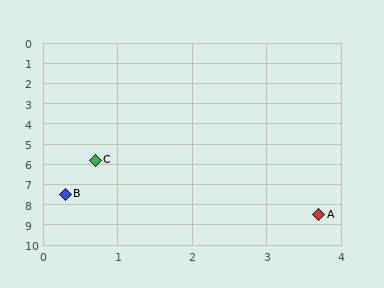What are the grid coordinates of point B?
Point B is at approximately (0.3, 7.5).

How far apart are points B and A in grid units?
Points B and A are about 3.5 grid units apart.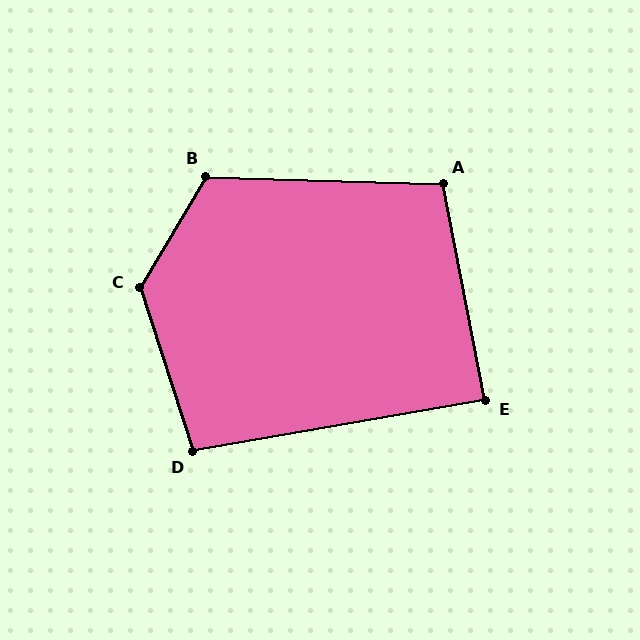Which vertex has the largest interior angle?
C, at approximately 131 degrees.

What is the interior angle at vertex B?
Approximately 119 degrees (obtuse).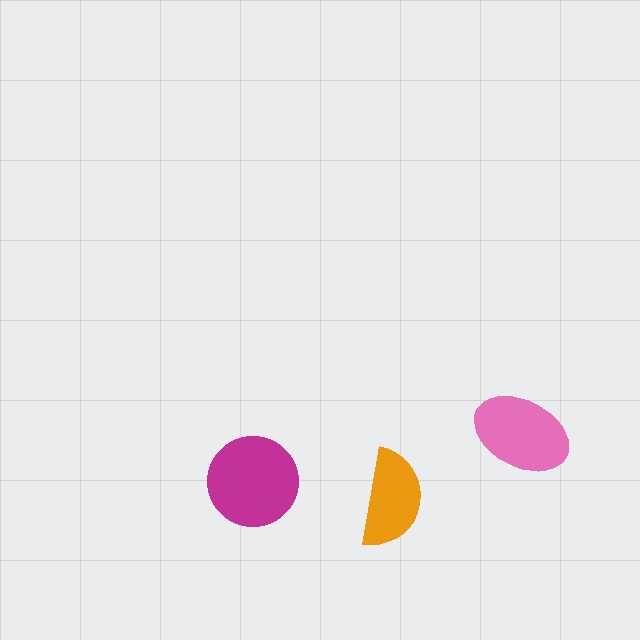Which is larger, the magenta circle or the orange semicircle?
The magenta circle.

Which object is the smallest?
The orange semicircle.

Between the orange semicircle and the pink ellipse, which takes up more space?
The pink ellipse.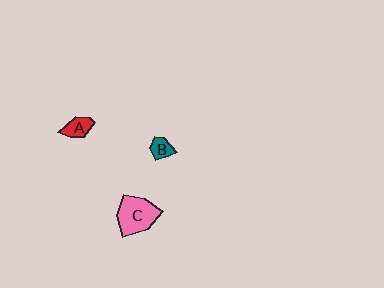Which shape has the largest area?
Shape C (pink).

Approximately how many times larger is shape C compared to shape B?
Approximately 3.1 times.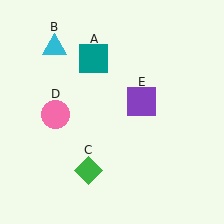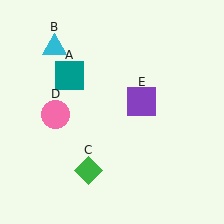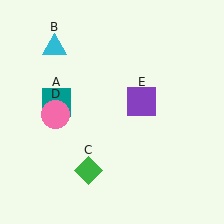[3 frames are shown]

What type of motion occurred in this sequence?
The teal square (object A) rotated counterclockwise around the center of the scene.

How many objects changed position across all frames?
1 object changed position: teal square (object A).